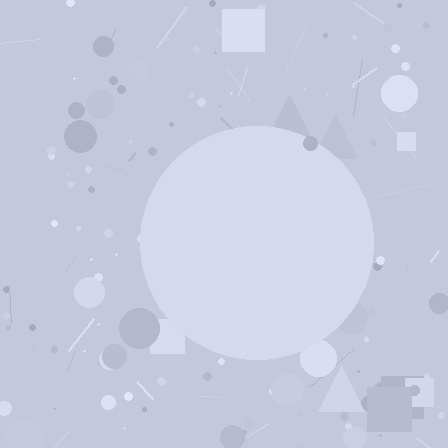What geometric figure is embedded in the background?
A circle is embedded in the background.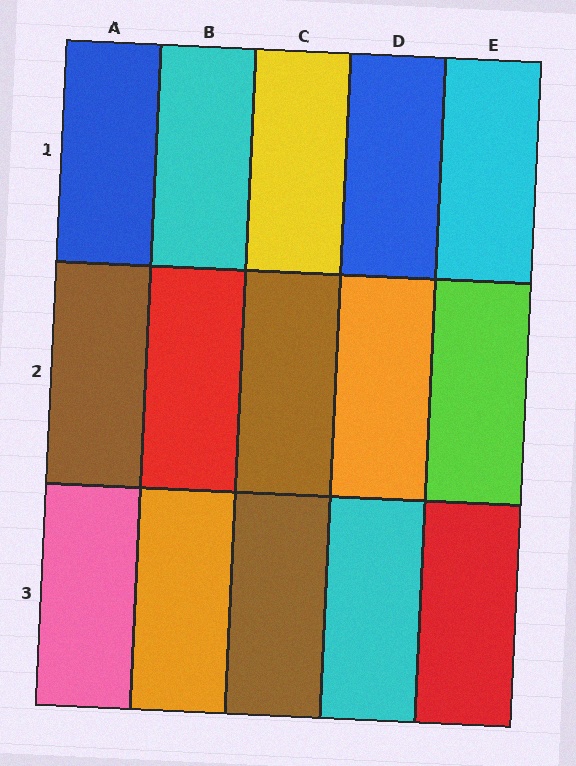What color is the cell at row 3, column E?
Red.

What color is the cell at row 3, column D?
Cyan.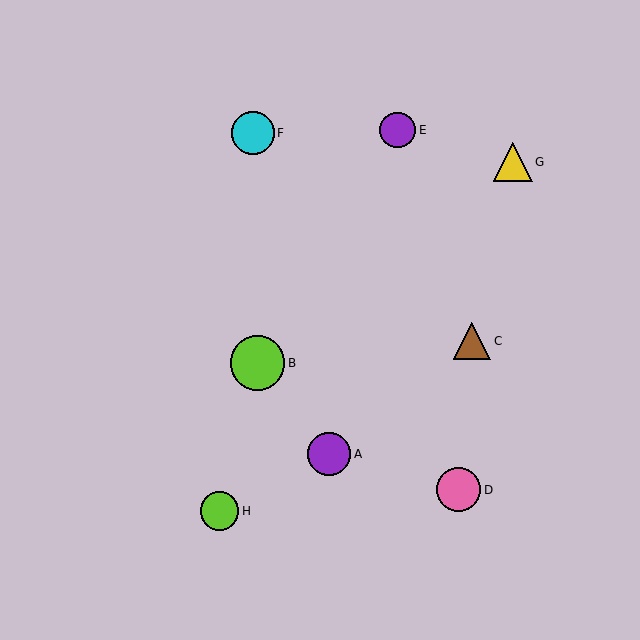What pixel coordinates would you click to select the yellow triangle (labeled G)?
Click at (513, 162) to select the yellow triangle G.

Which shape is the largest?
The lime circle (labeled B) is the largest.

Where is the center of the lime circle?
The center of the lime circle is at (257, 363).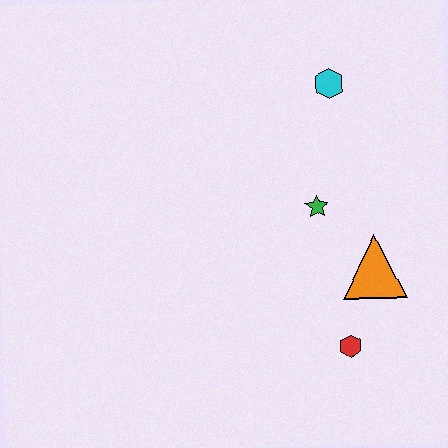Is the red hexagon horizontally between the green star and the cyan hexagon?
No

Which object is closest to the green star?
The orange triangle is closest to the green star.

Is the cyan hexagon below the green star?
No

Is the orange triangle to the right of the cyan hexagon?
Yes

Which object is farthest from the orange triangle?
The cyan hexagon is farthest from the orange triangle.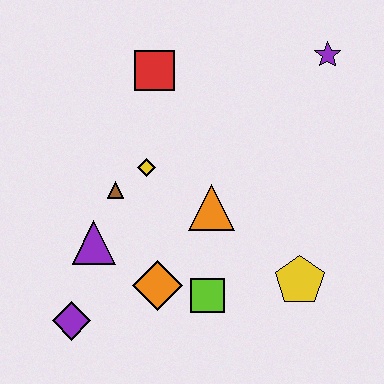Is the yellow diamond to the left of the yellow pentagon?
Yes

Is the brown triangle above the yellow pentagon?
Yes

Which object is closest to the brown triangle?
The yellow diamond is closest to the brown triangle.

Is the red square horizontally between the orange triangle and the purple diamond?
Yes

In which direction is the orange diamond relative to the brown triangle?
The orange diamond is below the brown triangle.